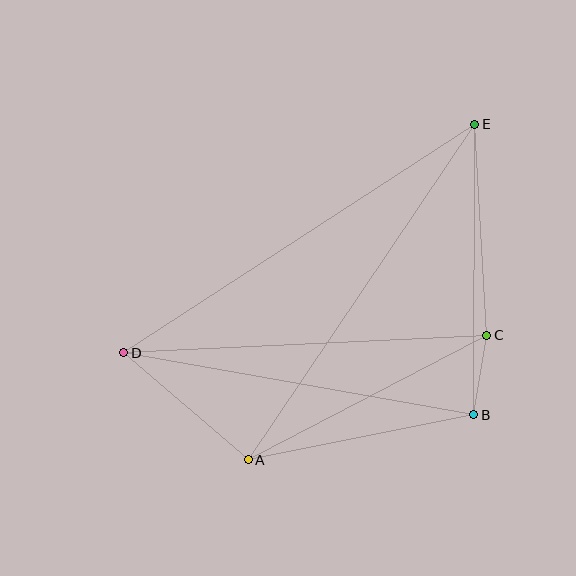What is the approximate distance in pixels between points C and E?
The distance between C and E is approximately 212 pixels.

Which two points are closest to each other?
Points B and C are closest to each other.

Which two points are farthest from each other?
Points D and E are farthest from each other.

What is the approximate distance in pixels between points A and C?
The distance between A and C is approximately 269 pixels.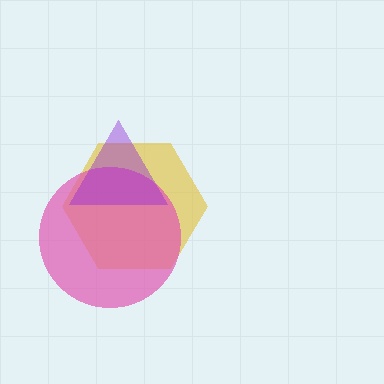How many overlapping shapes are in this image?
There are 3 overlapping shapes in the image.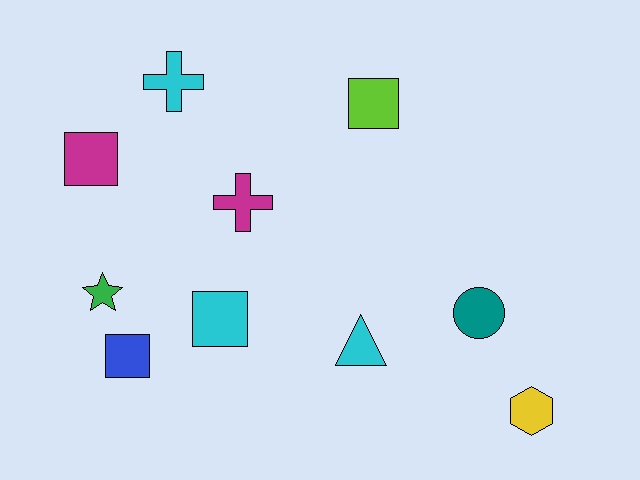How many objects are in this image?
There are 10 objects.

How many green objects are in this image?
There is 1 green object.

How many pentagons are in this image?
There are no pentagons.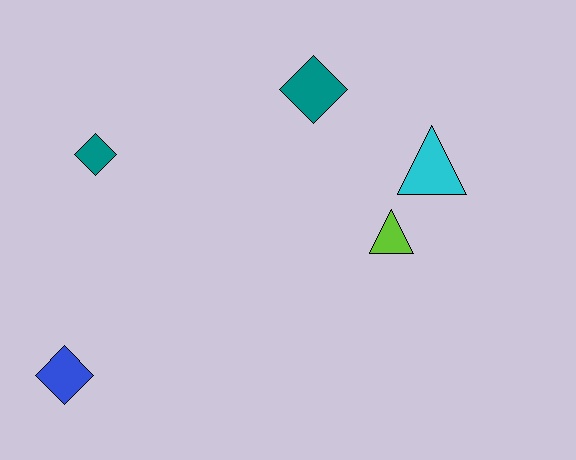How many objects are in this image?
There are 5 objects.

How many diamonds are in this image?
There are 3 diamonds.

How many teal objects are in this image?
There are 2 teal objects.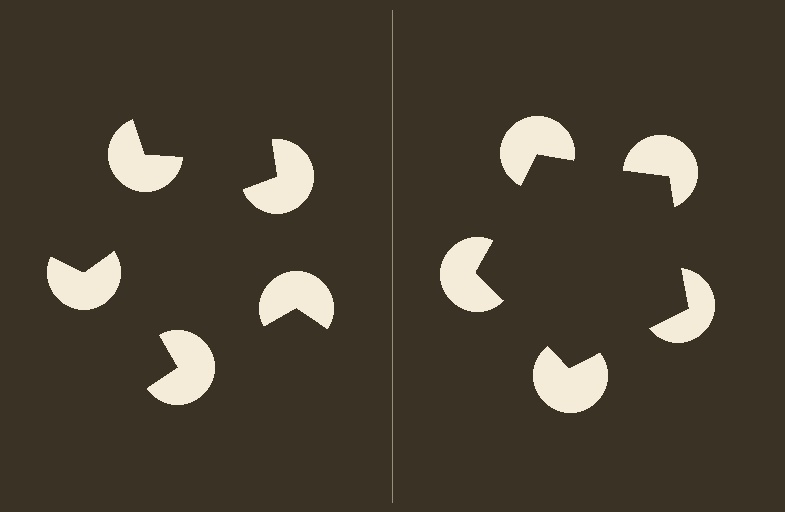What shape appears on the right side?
An illusory pentagon.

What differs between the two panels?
The pac-man discs are positioned identically on both sides; only the wedge orientations differ. On the right they align to a pentagon; on the left they are misaligned.